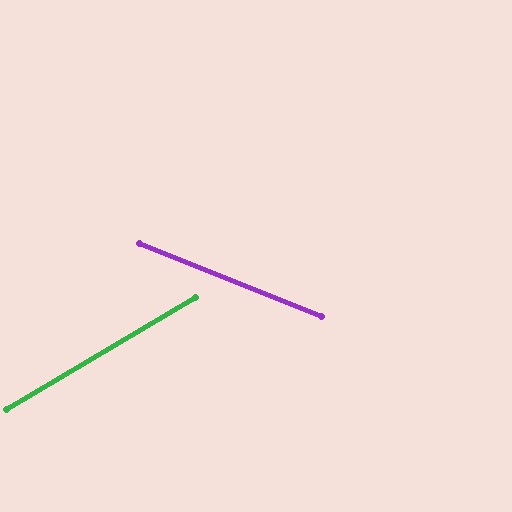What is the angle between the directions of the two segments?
Approximately 52 degrees.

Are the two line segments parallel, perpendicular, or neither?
Neither parallel nor perpendicular — they differ by about 52°.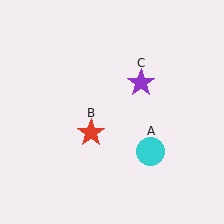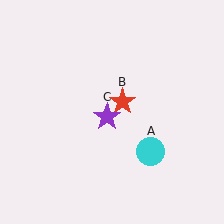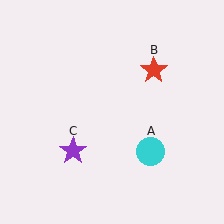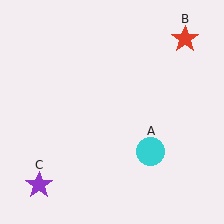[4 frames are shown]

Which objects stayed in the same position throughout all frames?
Cyan circle (object A) remained stationary.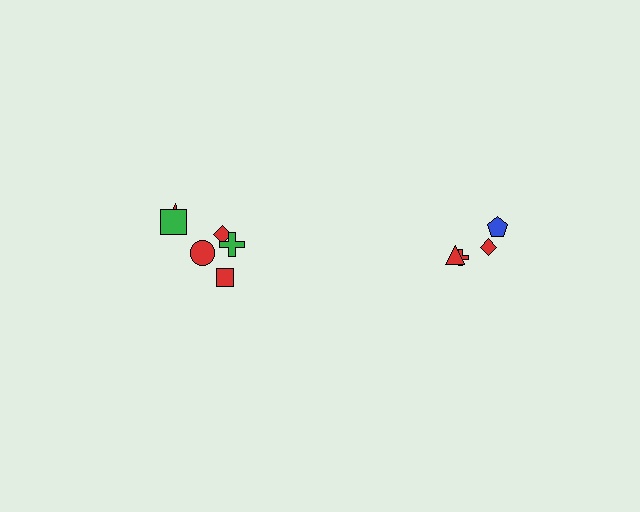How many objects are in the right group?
There are 4 objects.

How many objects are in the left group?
There are 6 objects.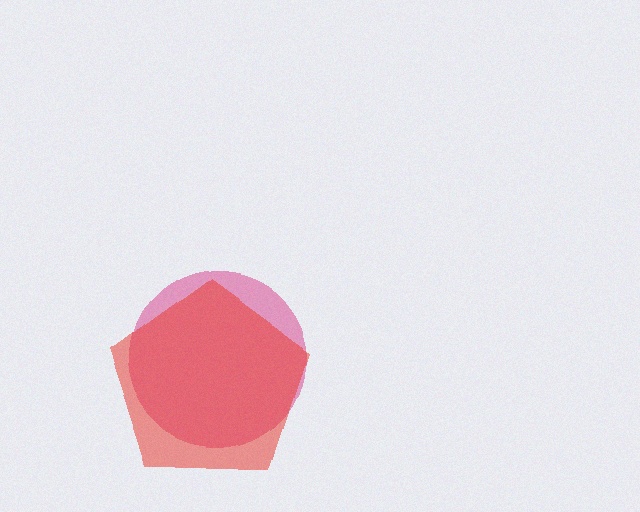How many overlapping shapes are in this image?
There are 2 overlapping shapes in the image.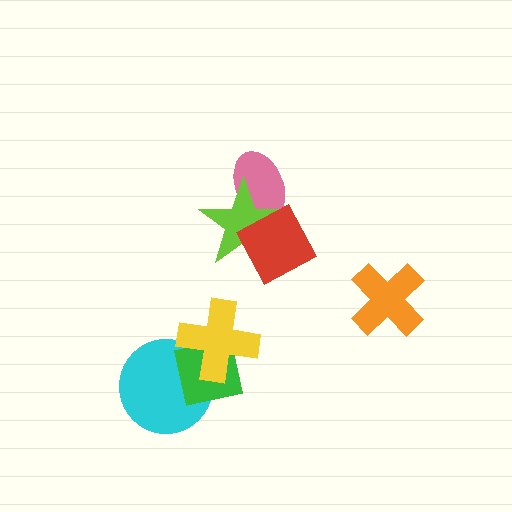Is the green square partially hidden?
Yes, it is partially covered by another shape.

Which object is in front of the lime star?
The red diamond is in front of the lime star.